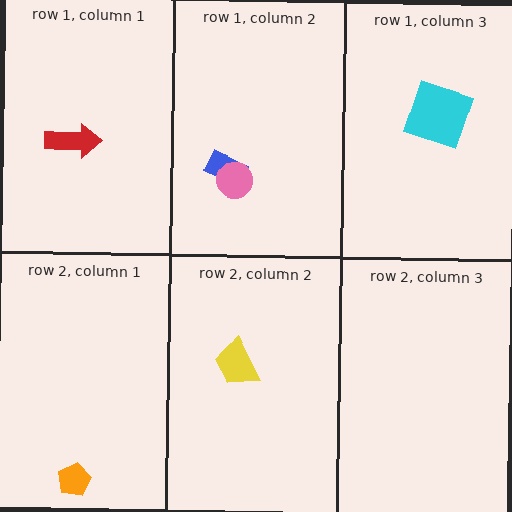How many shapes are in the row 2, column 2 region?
1.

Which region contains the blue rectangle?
The row 1, column 2 region.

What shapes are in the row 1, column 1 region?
The red arrow.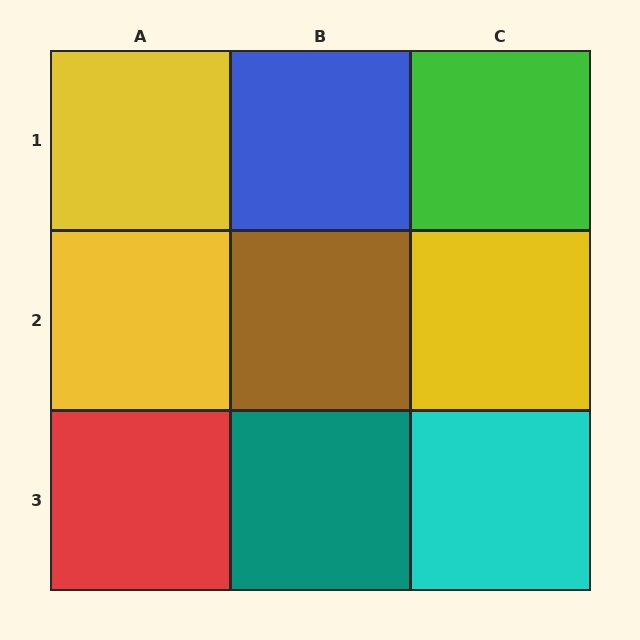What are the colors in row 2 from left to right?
Yellow, brown, yellow.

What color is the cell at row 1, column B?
Blue.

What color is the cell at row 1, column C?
Green.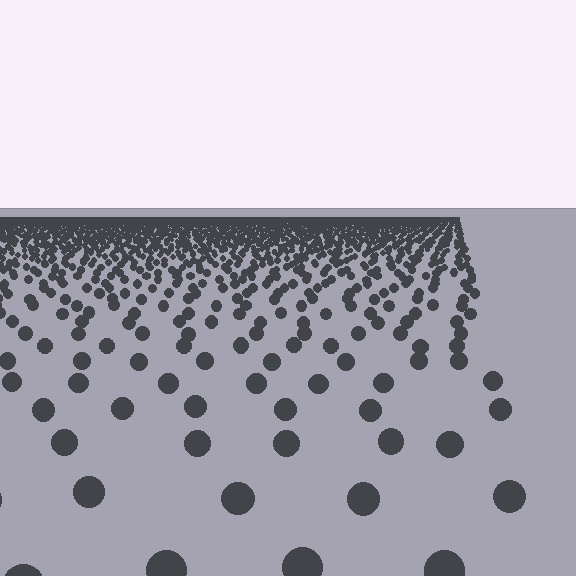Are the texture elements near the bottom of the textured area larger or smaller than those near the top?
Larger. Near the bottom, elements are closer to the viewer and appear at a bigger on-screen size.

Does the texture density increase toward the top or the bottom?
Density increases toward the top.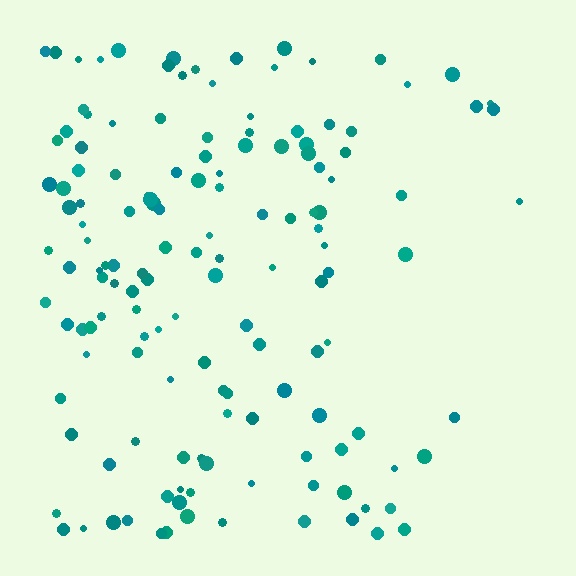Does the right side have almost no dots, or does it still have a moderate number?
Still a moderate number, just noticeably fewer than the left.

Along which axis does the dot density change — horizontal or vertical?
Horizontal.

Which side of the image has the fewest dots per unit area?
The right.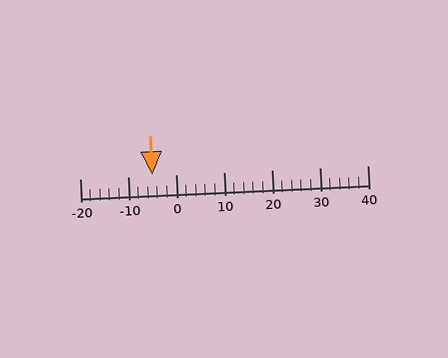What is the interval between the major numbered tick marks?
The major tick marks are spaced 10 units apart.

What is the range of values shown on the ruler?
The ruler shows values from -20 to 40.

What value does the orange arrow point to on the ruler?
The orange arrow points to approximately -5.